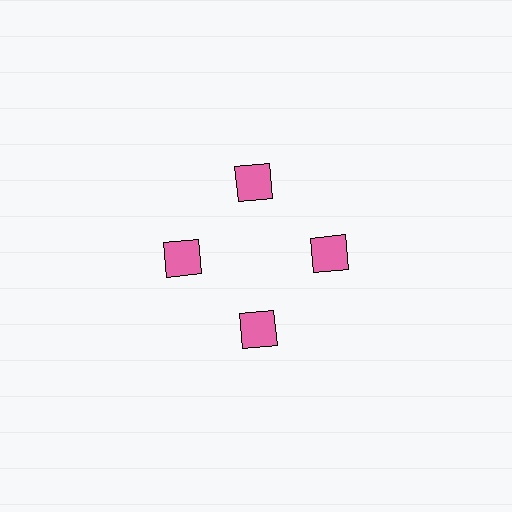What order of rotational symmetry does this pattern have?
This pattern has 4-fold rotational symmetry.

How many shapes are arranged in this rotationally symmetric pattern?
There are 4 shapes, arranged in 4 groups of 1.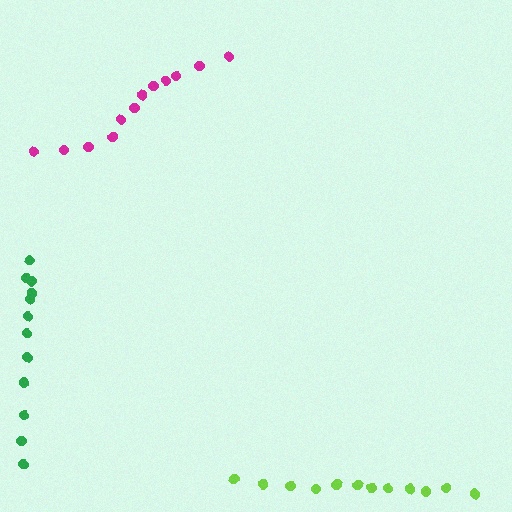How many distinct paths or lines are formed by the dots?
There are 3 distinct paths.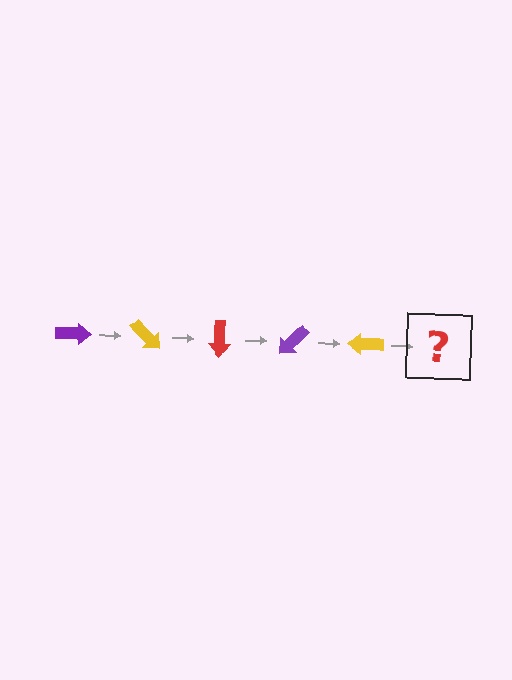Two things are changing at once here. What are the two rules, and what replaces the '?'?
The two rules are that it rotates 45 degrees each step and the color cycles through purple, yellow, and red. The '?' should be a red arrow, rotated 225 degrees from the start.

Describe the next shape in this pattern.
It should be a red arrow, rotated 225 degrees from the start.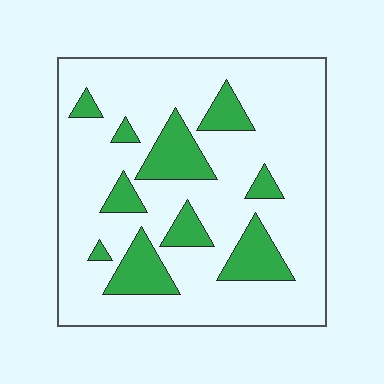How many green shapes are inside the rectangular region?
10.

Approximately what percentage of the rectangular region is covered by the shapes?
Approximately 20%.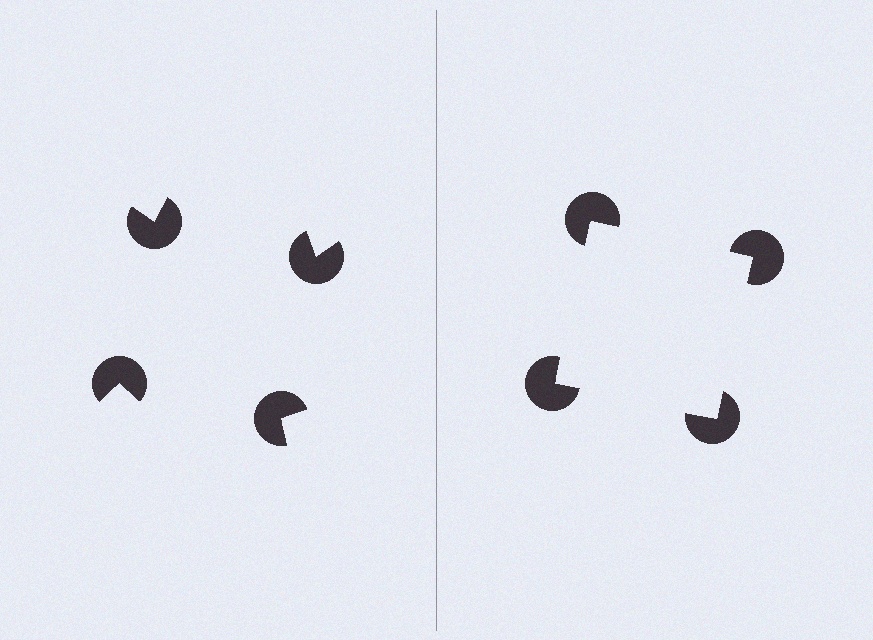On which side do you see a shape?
An illusory square appears on the right side. On the left side the wedge cuts are rotated, so no coherent shape forms.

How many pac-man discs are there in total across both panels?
8 — 4 on each side.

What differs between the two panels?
The pac-man discs are positioned identically on both sides; only the wedge orientations differ. On the right they align to a square; on the left they are misaligned.